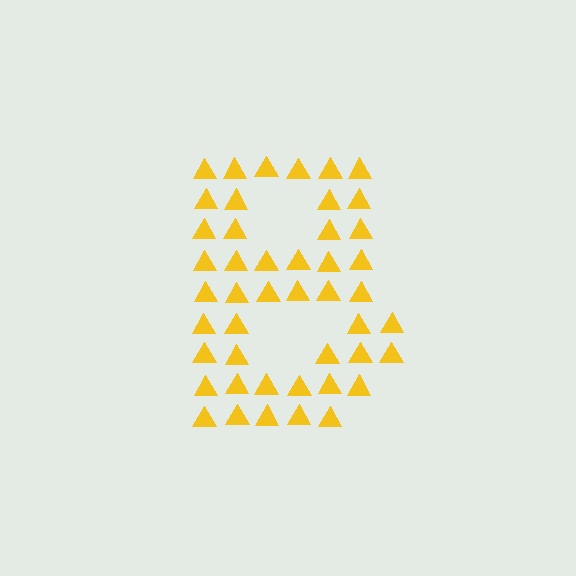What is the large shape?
The large shape is the letter B.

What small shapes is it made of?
It is made of small triangles.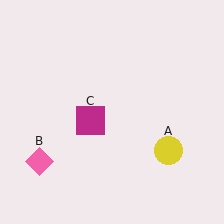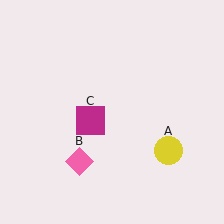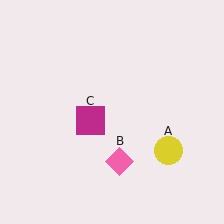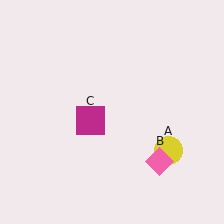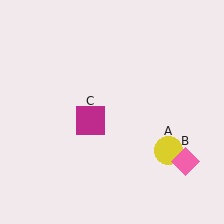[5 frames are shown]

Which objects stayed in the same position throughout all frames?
Yellow circle (object A) and magenta square (object C) remained stationary.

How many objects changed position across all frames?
1 object changed position: pink diamond (object B).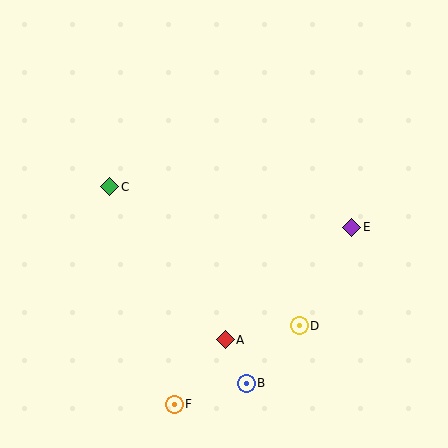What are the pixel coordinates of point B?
Point B is at (246, 383).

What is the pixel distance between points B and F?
The distance between B and F is 75 pixels.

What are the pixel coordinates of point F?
Point F is at (174, 404).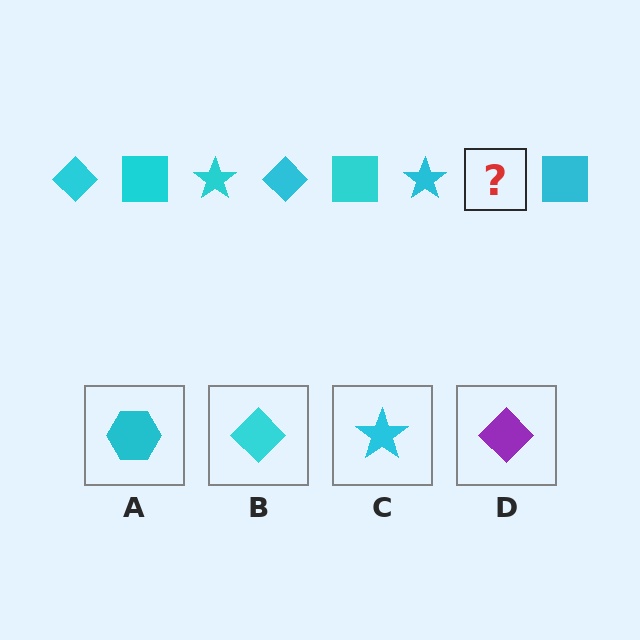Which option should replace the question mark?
Option B.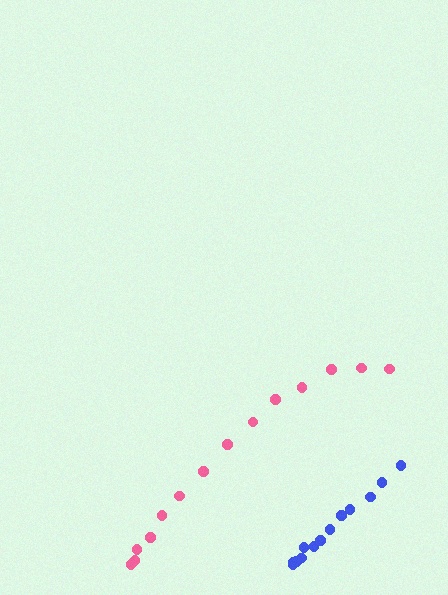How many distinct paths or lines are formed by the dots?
There are 2 distinct paths.